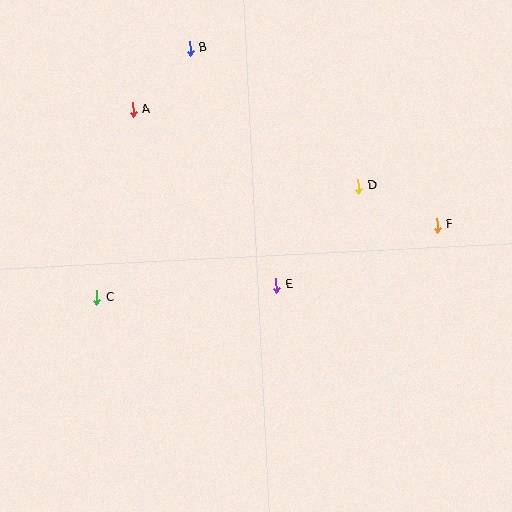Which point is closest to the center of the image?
Point E at (276, 285) is closest to the center.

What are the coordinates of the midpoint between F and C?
The midpoint between F and C is at (267, 261).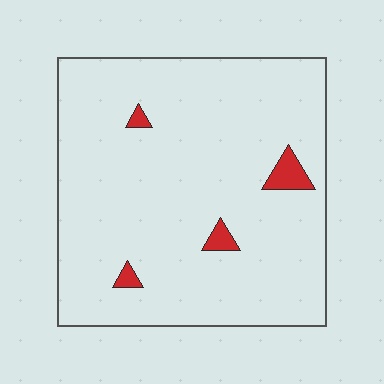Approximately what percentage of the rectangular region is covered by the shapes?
Approximately 5%.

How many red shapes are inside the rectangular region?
4.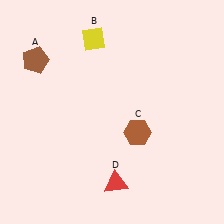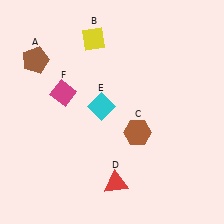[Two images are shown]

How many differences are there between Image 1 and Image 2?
There are 2 differences between the two images.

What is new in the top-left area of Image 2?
A cyan diamond (E) was added in the top-left area of Image 2.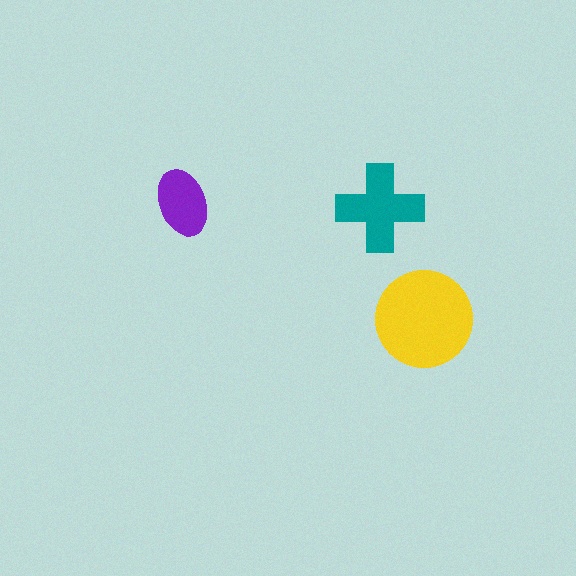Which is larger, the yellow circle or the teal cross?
The yellow circle.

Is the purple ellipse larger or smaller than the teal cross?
Smaller.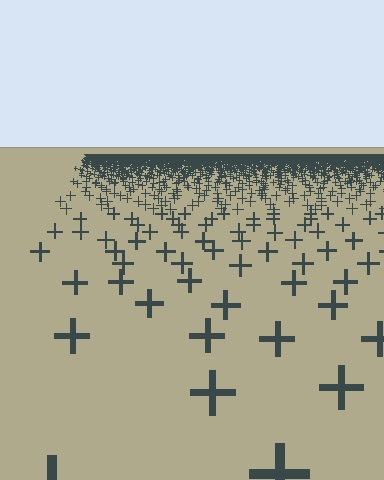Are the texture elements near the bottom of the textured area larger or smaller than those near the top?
Larger. Near the bottom, elements are closer to the viewer and appear at a bigger on-screen size.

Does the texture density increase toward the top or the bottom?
Density increases toward the top.